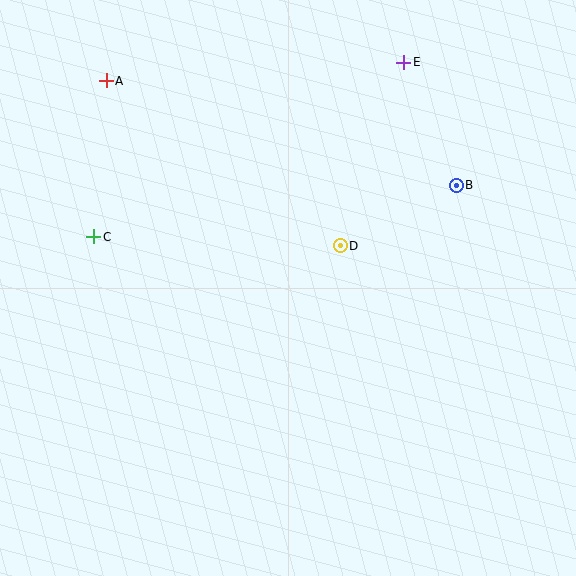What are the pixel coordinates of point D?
Point D is at (340, 246).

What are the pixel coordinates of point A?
Point A is at (106, 81).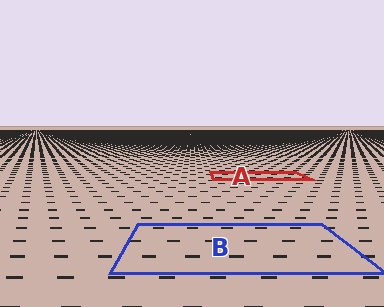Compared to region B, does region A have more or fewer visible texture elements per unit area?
Region A has more texture elements per unit area — they are packed more densely because it is farther away.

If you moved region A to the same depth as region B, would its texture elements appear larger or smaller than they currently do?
They would appear larger. At a closer depth, the same texture elements are projected at a bigger on-screen size.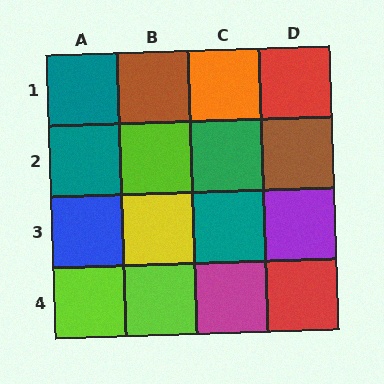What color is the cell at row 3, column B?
Yellow.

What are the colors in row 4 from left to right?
Lime, lime, magenta, red.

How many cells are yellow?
1 cell is yellow.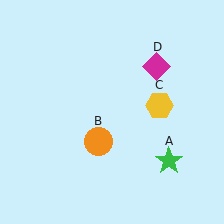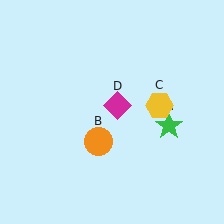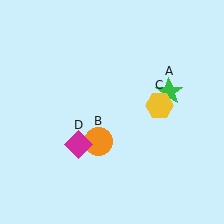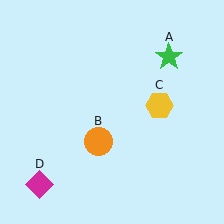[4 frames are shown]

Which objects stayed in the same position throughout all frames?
Orange circle (object B) and yellow hexagon (object C) remained stationary.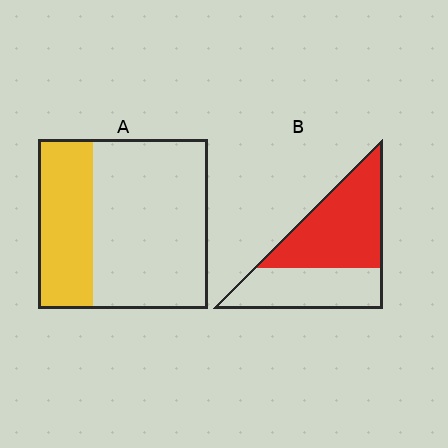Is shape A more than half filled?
No.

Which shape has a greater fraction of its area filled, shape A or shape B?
Shape B.